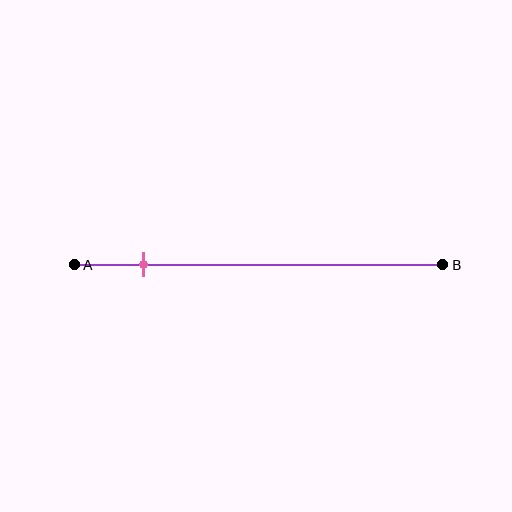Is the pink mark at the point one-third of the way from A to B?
No, the mark is at about 20% from A, not at the 33% one-third point.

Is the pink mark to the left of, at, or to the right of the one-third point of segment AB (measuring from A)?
The pink mark is to the left of the one-third point of segment AB.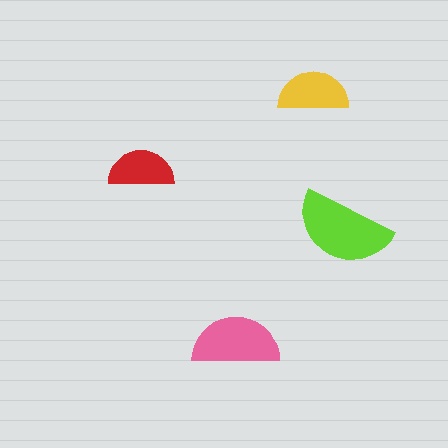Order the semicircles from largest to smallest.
the lime one, the pink one, the yellow one, the red one.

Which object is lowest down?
The pink semicircle is bottommost.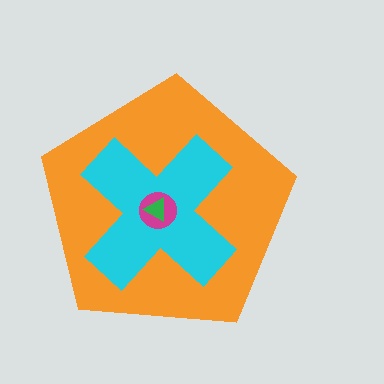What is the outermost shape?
The orange pentagon.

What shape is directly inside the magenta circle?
The green triangle.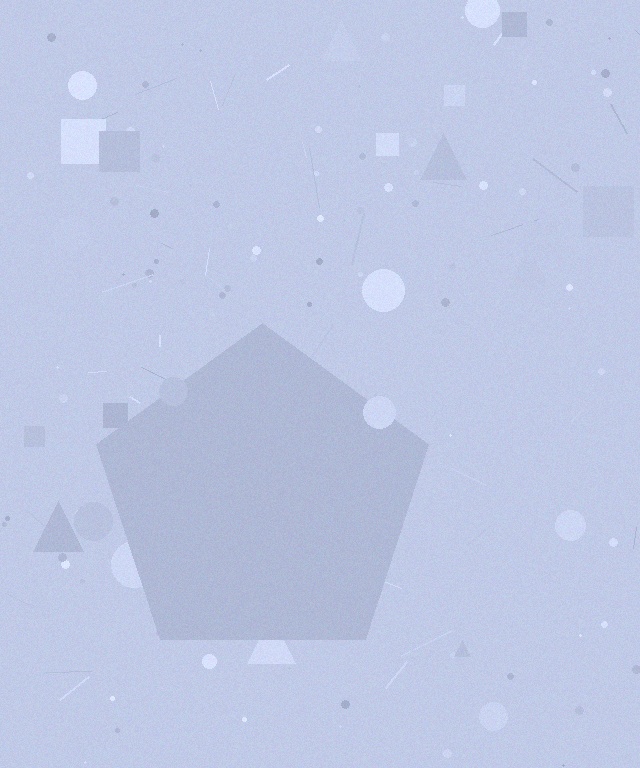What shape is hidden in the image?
A pentagon is hidden in the image.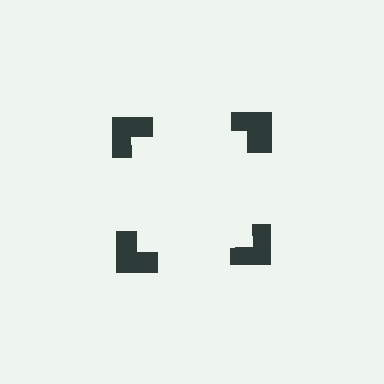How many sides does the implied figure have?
4 sides.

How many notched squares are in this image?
There are 4 — one at each vertex of the illusory square.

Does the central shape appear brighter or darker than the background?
It typically appears slightly brighter than the background, even though no actual brightness change is drawn.